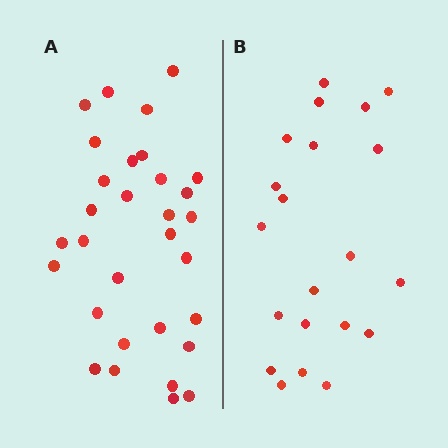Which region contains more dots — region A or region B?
Region A (the left region) has more dots.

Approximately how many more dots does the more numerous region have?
Region A has roughly 10 or so more dots than region B.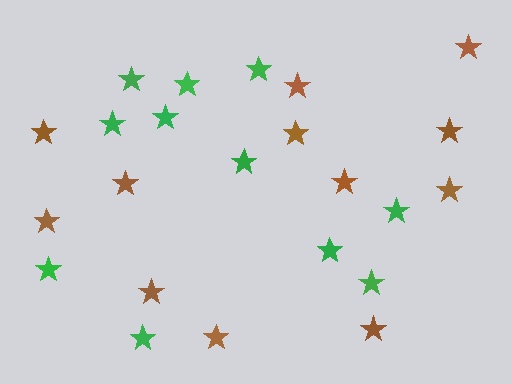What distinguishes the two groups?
There are 2 groups: one group of green stars (11) and one group of brown stars (12).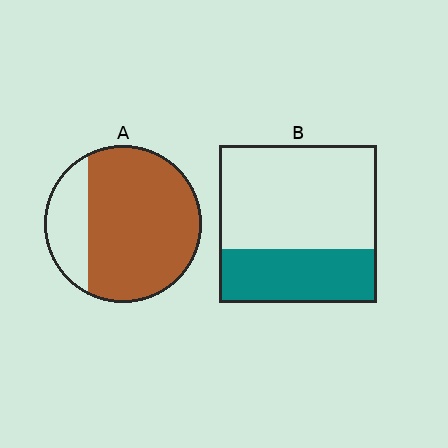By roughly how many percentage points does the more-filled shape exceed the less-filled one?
By roughly 45 percentage points (A over B).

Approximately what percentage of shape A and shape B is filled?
A is approximately 75% and B is approximately 35%.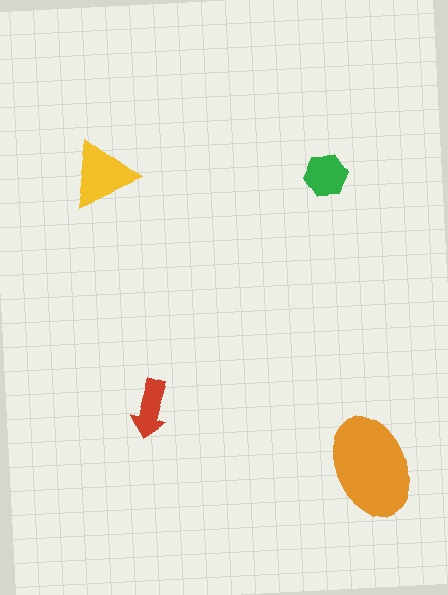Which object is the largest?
The orange ellipse.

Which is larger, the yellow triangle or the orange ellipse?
The orange ellipse.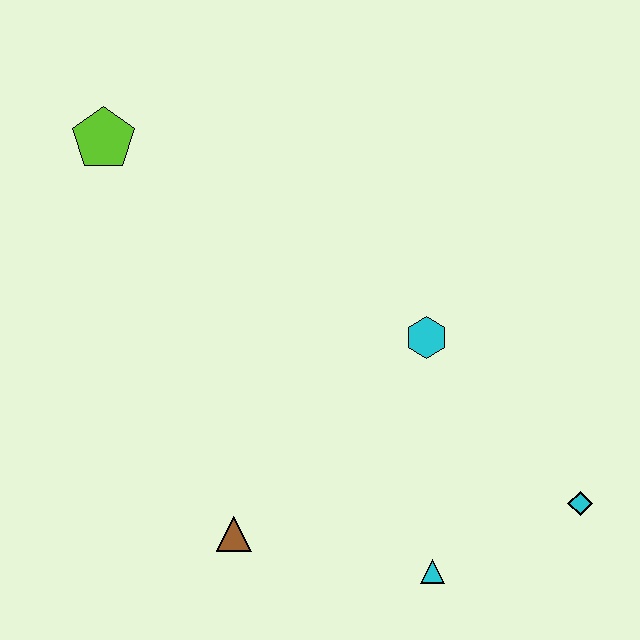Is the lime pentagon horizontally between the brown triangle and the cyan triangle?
No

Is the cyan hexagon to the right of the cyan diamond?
No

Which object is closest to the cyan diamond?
The cyan triangle is closest to the cyan diamond.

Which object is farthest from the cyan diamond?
The lime pentagon is farthest from the cyan diamond.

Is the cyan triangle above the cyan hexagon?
No